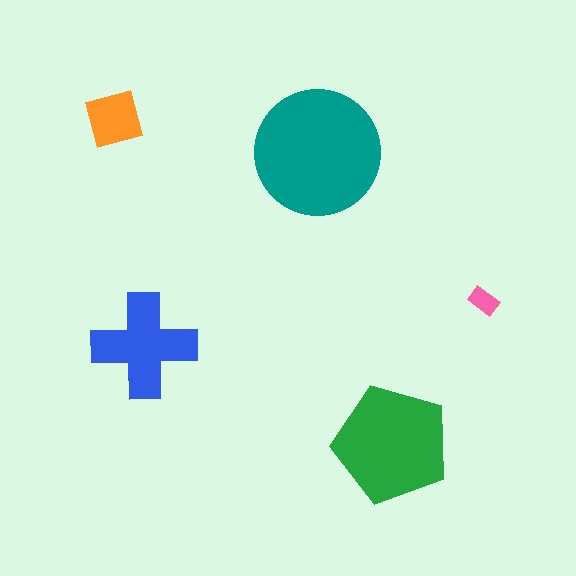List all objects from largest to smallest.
The teal circle, the green pentagon, the blue cross, the orange square, the pink rectangle.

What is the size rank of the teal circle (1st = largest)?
1st.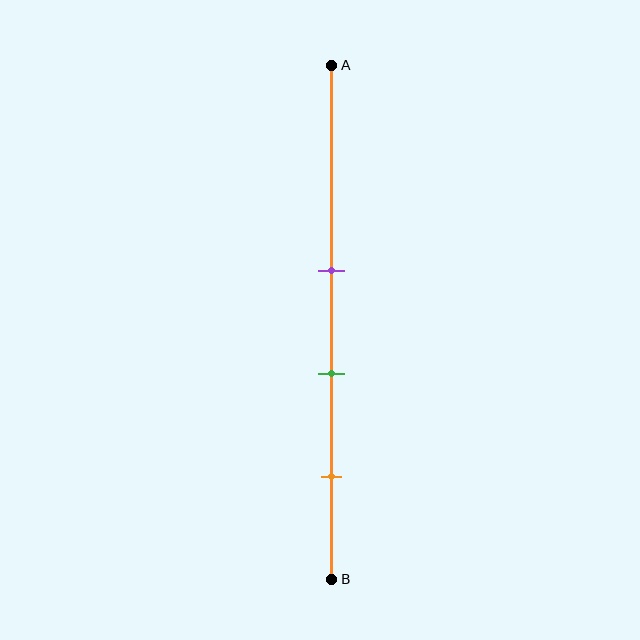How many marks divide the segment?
There are 3 marks dividing the segment.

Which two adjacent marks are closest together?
The purple and green marks are the closest adjacent pair.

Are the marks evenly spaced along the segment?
Yes, the marks are approximately evenly spaced.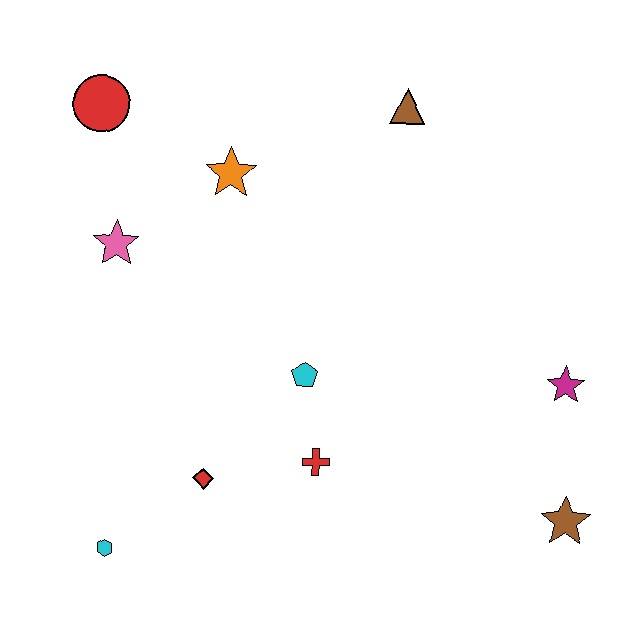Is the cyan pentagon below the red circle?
Yes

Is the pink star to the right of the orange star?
No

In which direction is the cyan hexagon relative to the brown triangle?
The cyan hexagon is below the brown triangle.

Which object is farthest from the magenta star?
The red circle is farthest from the magenta star.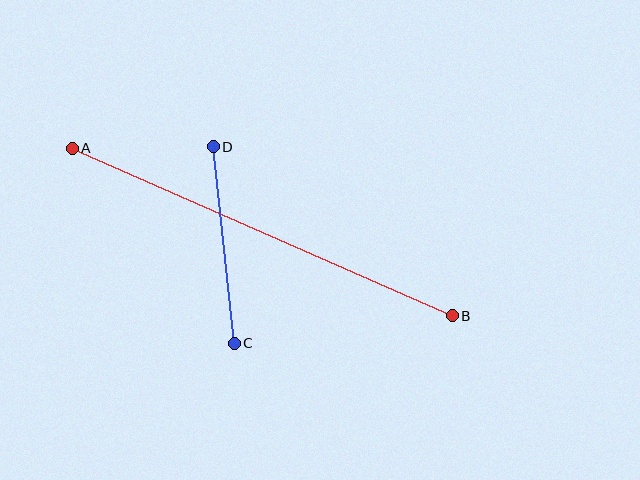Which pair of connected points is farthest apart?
Points A and B are farthest apart.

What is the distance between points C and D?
The distance is approximately 198 pixels.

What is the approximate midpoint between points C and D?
The midpoint is at approximately (224, 245) pixels.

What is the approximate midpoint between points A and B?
The midpoint is at approximately (262, 232) pixels.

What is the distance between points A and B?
The distance is approximately 415 pixels.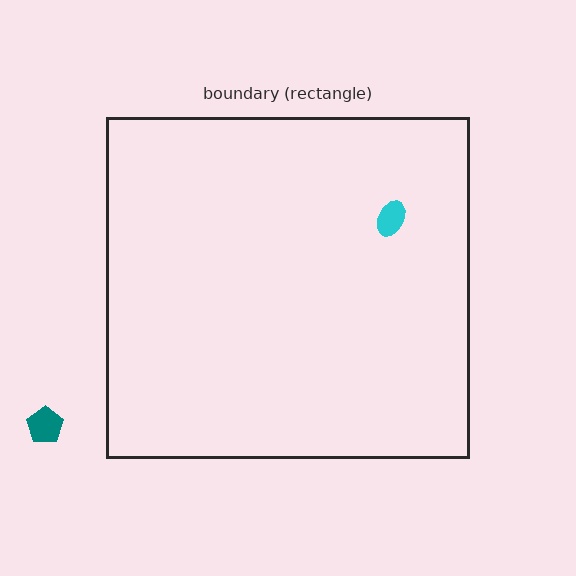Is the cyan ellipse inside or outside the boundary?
Inside.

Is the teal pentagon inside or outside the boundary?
Outside.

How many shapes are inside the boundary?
1 inside, 1 outside.